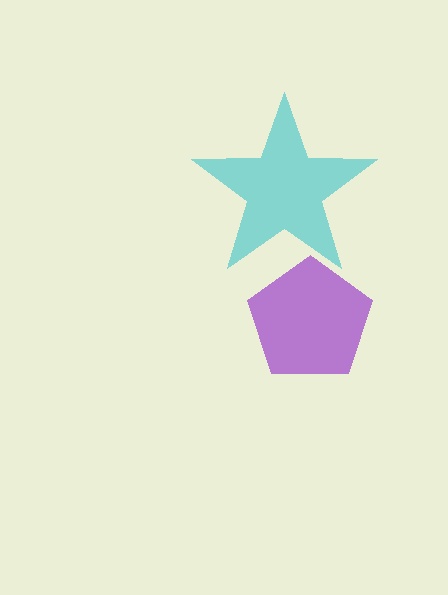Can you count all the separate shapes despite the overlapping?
Yes, there are 2 separate shapes.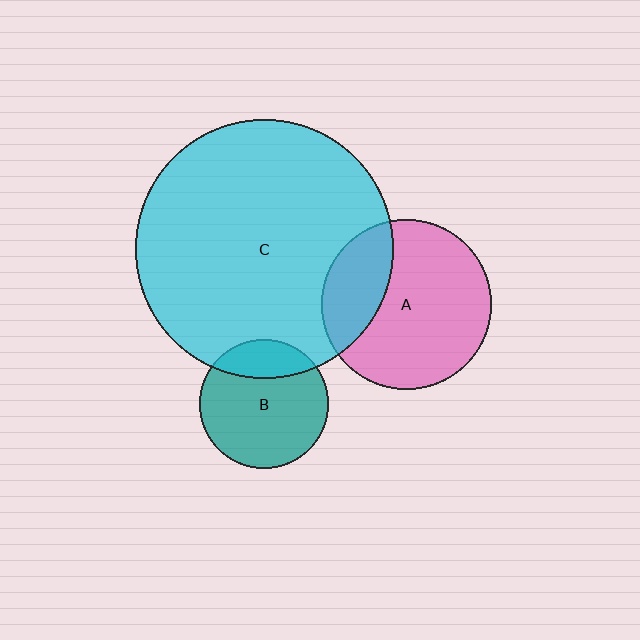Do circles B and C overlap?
Yes.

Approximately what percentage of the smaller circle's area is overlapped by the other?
Approximately 20%.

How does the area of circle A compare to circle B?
Approximately 1.7 times.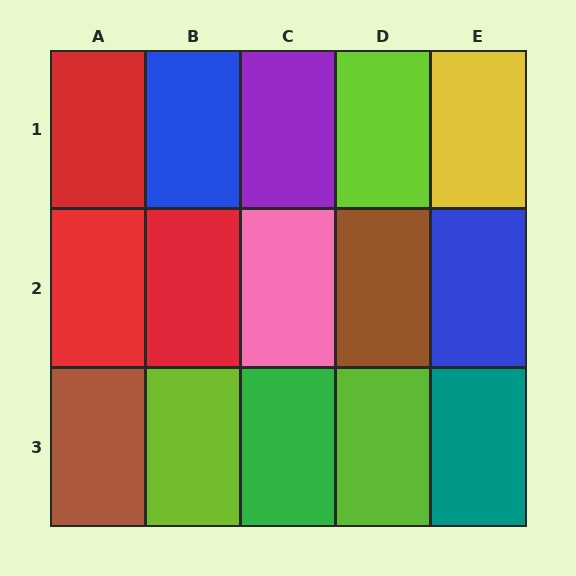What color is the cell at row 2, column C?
Pink.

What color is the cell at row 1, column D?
Lime.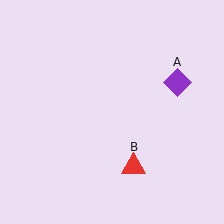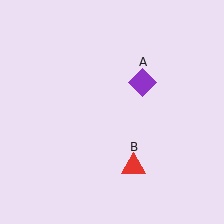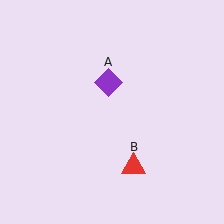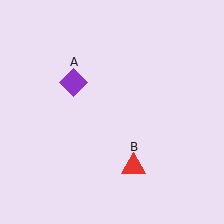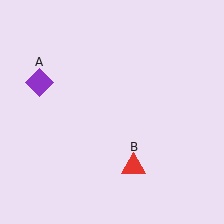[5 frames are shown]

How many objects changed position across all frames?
1 object changed position: purple diamond (object A).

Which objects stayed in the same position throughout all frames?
Red triangle (object B) remained stationary.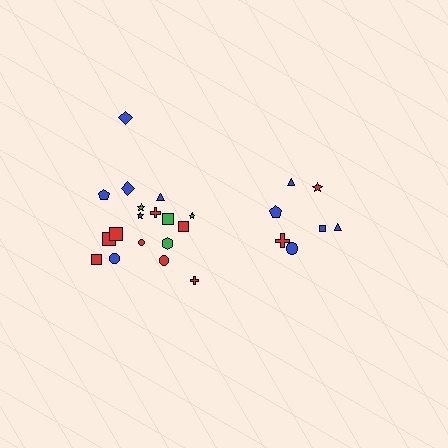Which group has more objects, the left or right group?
The left group.